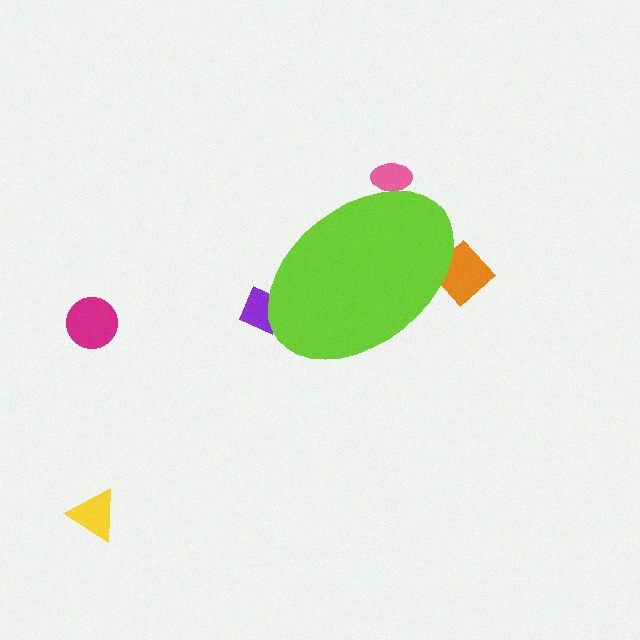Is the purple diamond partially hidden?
Yes, the purple diamond is partially hidden behind the lime ellipse.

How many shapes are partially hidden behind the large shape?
3 shapes are partially hidden.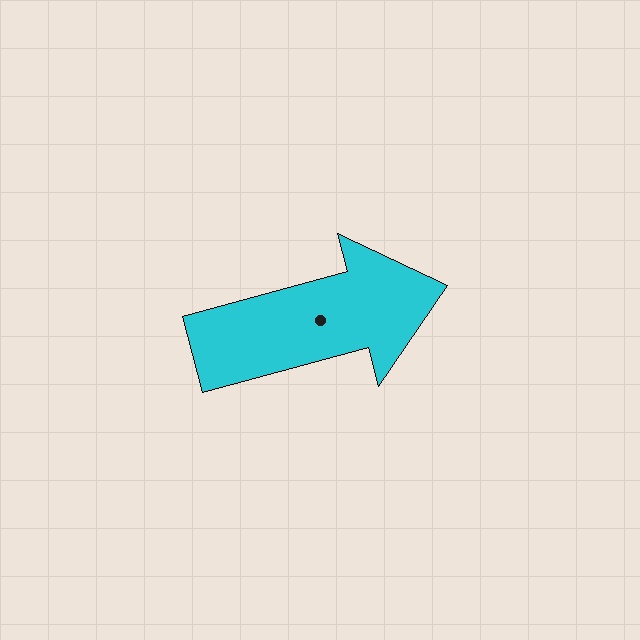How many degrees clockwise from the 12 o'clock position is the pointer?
Approximately 75 degrees.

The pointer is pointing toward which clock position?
Roughly 2 o'clock.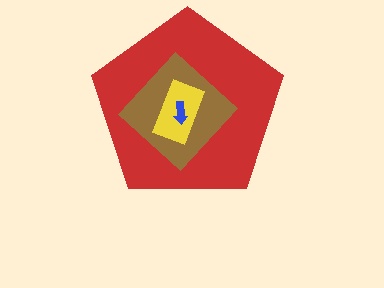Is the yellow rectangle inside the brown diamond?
Yes.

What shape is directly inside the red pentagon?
The brown diamond.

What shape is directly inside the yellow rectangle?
The blue arrow.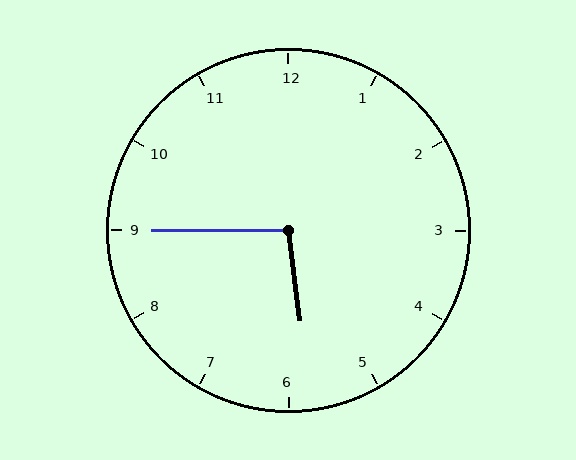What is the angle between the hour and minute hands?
Approximately 98 degrees.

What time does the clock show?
5:45.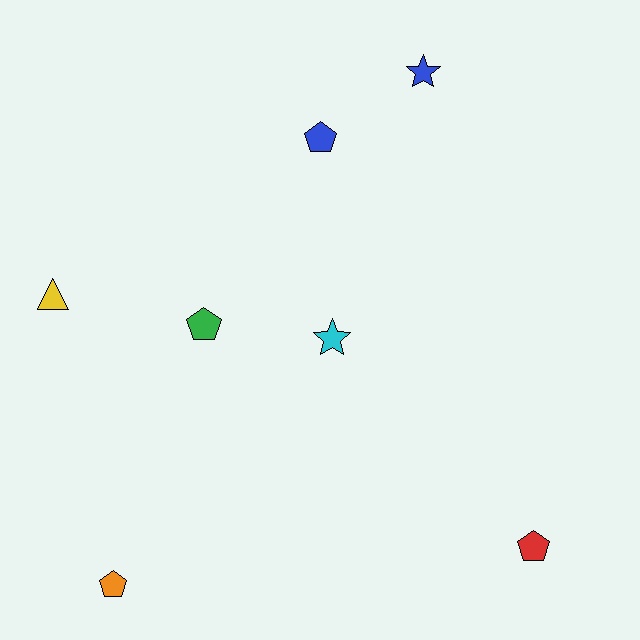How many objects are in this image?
There are 7 objects.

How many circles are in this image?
There are no circles.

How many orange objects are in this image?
There is 1 orange object.